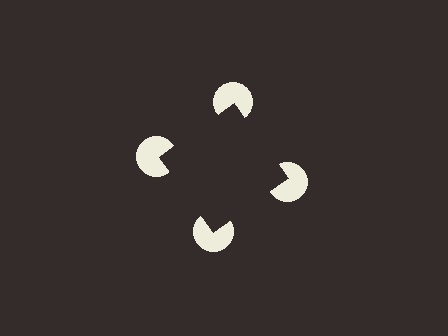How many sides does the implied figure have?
4 sides.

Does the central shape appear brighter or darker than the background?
It typically appears slightly darker than the background, even though no actual brightness change is drawn.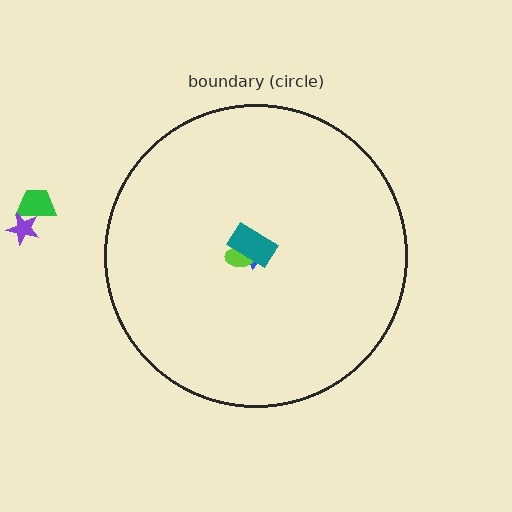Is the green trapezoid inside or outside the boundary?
Outside.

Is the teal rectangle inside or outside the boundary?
Inside.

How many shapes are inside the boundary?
3 inside, 2 outside.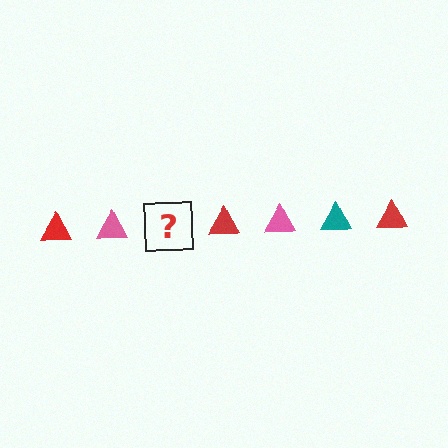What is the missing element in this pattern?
The missing element is a teal triangle.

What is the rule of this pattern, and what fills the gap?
The rule is that the pattern cycles through red, pink, teal triangles. The gap should be filled with a teal triangle.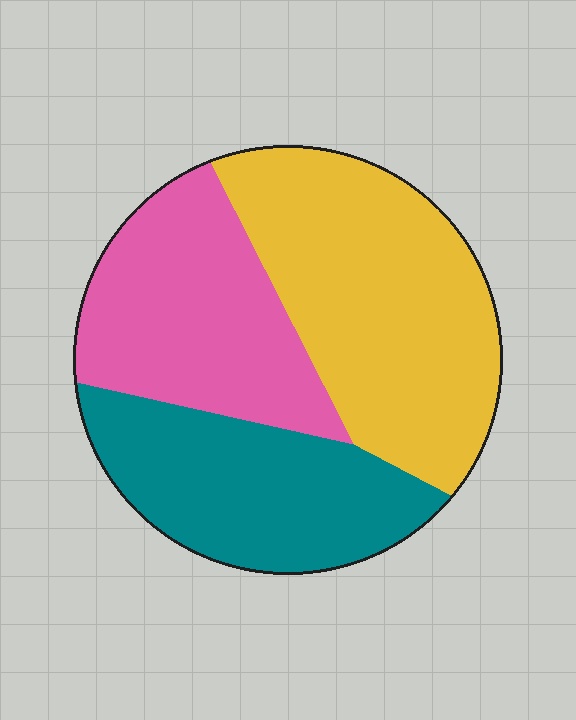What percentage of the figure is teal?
Teal takes up about one quarter (1/4) of the figure.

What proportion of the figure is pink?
Pink covers 30% of the figure.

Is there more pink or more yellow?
Yellow.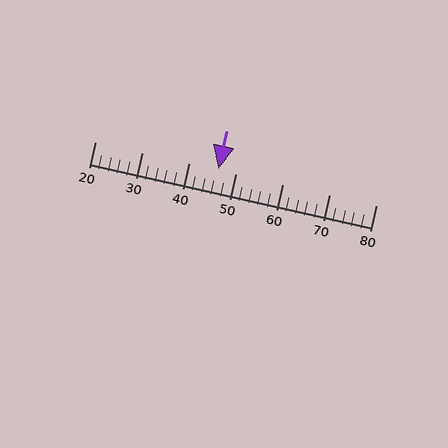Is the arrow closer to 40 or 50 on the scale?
The arrow is closer to 50.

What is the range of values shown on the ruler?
The ruler shows values from 20 to 80.